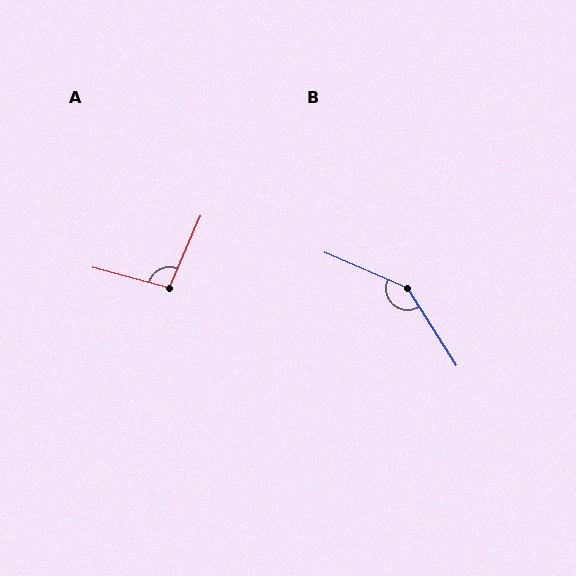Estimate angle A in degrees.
Approximately 98 degrees.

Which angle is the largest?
B, at approximately 146 degrees.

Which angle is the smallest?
A, at approximately 98 degrees.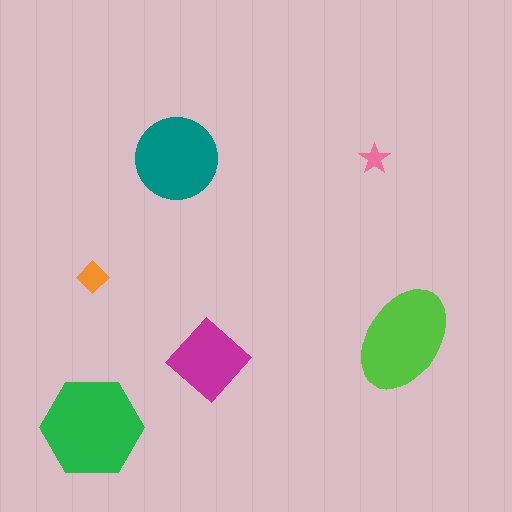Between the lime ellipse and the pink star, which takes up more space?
The lime ellipse.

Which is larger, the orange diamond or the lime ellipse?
The lime ellipse.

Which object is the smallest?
The pink star.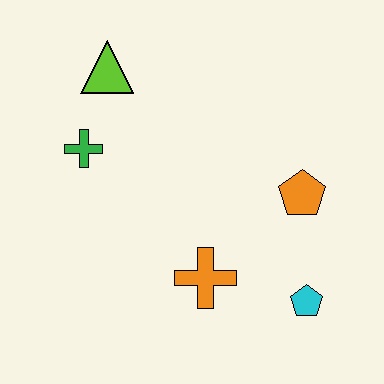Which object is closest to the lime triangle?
The green cross is closest to the lime triangle.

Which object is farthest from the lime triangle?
The cyan pentagon is farthest from the lime triangle.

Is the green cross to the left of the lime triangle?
Yes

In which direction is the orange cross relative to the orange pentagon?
The orange cross is to the left of the orange pentagon.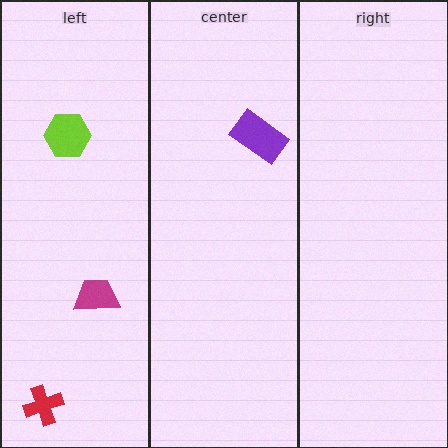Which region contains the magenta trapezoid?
The left region.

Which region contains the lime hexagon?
The left region.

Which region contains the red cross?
The left region.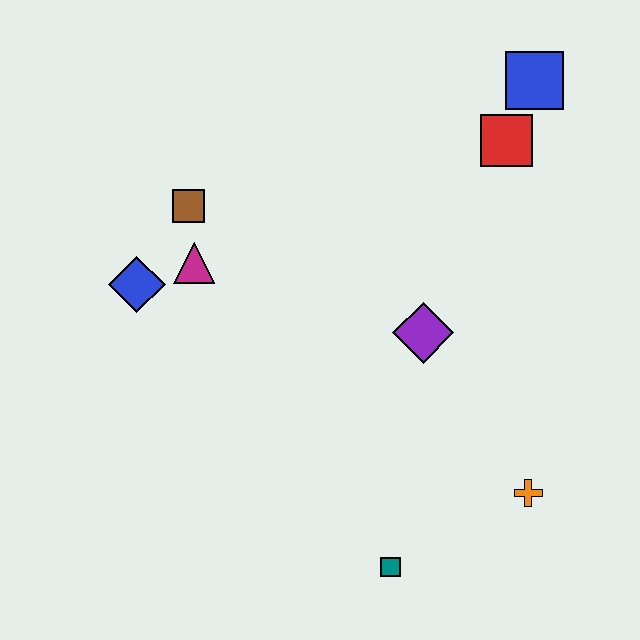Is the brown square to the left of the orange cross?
Yes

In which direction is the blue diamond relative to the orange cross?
The blue diamond is to the left of the orange cross.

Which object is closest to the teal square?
The orange cross is closest to the teal square.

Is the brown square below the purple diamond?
No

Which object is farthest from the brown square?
The orange cross is farthest from the brown square.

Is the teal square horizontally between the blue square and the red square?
No